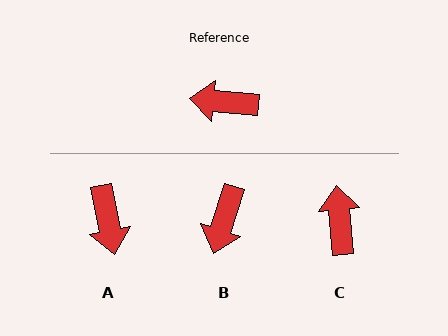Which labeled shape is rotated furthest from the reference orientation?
A, about 106 degrees away.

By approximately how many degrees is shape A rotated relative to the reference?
Approximately 106 degrees counter-clockwise.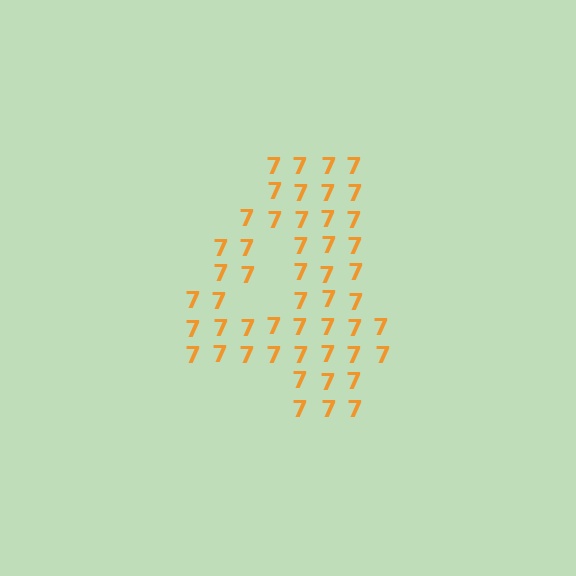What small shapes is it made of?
It is made of small digit 7's.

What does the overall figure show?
The overall figure shows the digit 4.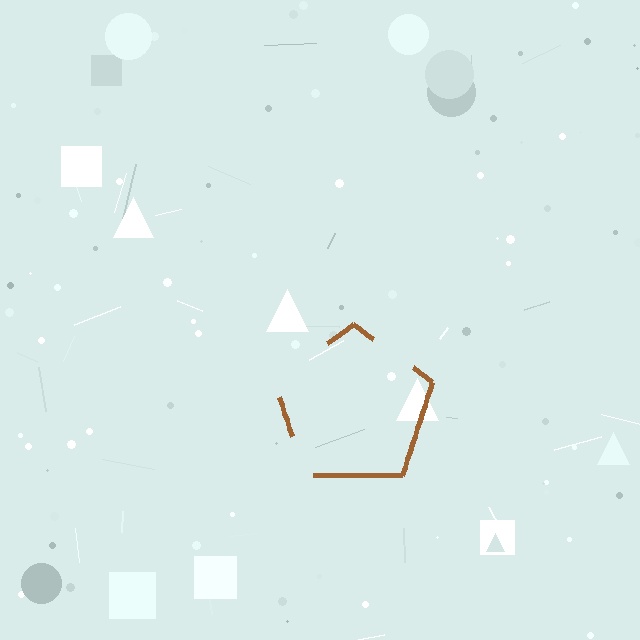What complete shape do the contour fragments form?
The contour fragments form a pentagon.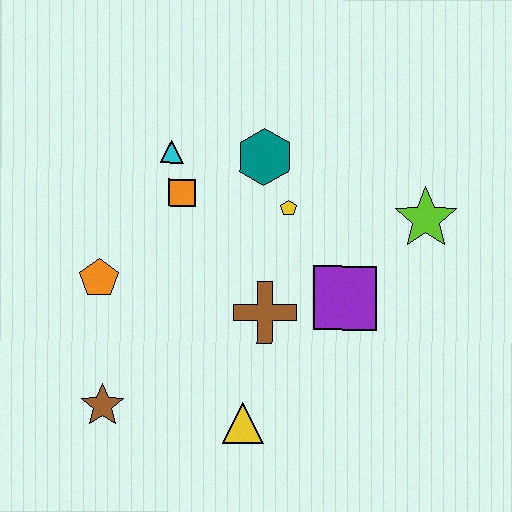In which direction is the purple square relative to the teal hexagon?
The purple square is below the teal hexagon.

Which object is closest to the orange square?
The cyan triangle is closest to the orange square.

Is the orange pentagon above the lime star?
No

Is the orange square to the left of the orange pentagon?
No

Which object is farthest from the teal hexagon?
The brown star is farthest from the teal hexagon.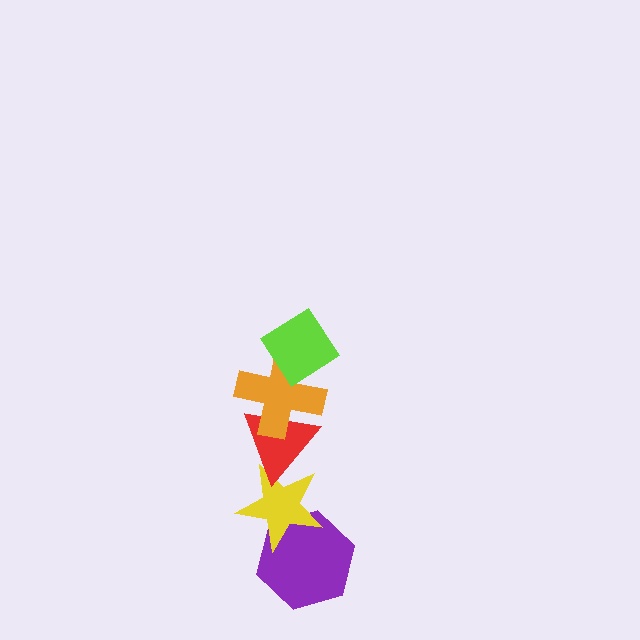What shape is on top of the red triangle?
The orange cross is on top of the red triangle.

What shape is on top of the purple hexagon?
The yellow star is on top of the purple hexagon.